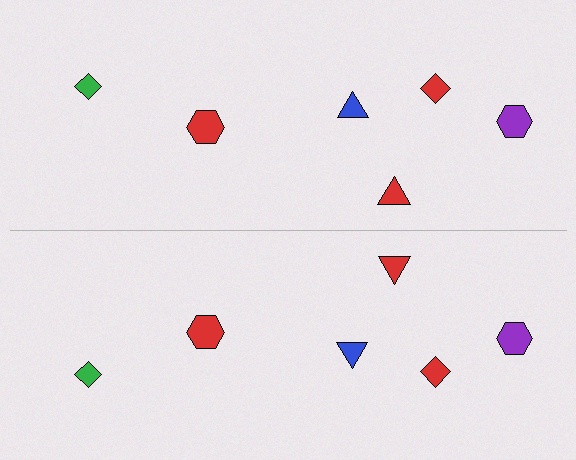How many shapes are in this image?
There are 12 shapes in this image.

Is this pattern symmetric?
Yes, this pattern has bilateral (reflection) symmetry.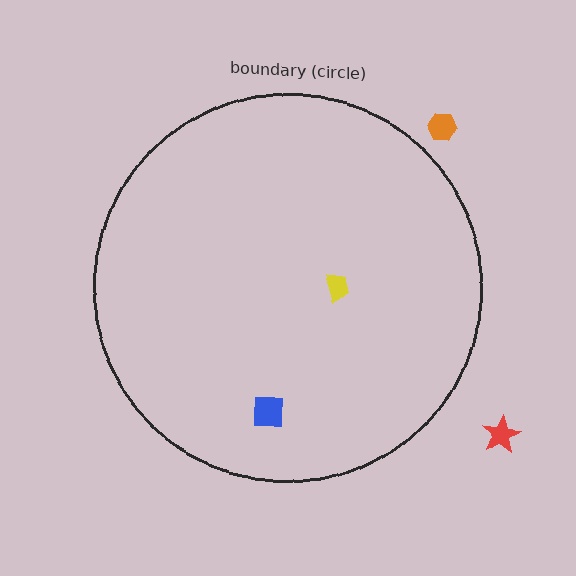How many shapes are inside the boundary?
2 inside, 2 outside.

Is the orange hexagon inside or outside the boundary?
Outside.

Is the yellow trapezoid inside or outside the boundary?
Inside.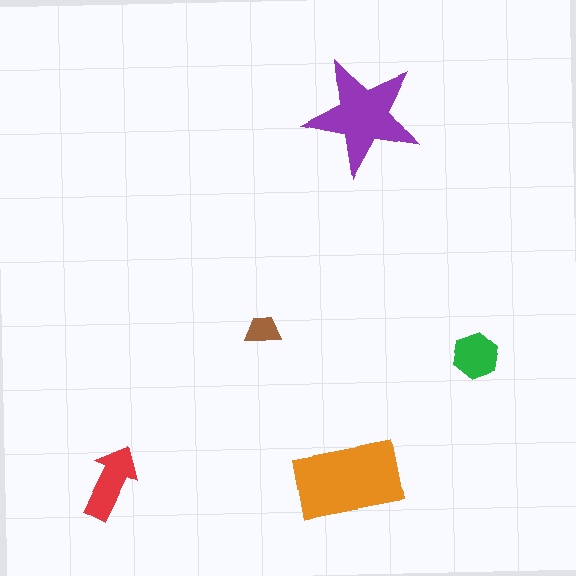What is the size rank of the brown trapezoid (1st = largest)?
5th.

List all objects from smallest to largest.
The brown trapezoid, the green hexagon, the red arrow, the purple star, the orange rectangle.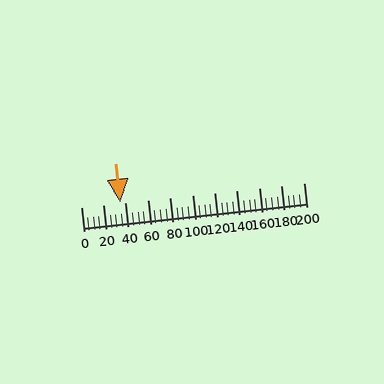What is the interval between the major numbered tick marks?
The major tick marks are spaced 20 units apart.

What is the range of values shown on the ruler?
The ruler shows values from 0 to 200.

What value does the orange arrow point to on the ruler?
The orange arrow points to approximately 35.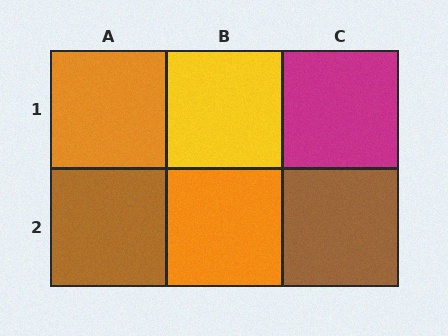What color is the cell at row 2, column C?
Brown.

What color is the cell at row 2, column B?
Orange.